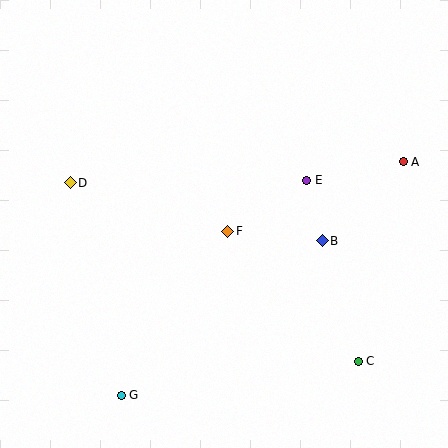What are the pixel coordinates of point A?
Point A is at (403, 162).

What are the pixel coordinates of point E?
Point E is at (307, 180).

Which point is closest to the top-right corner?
Point A is closest to the top-right corner.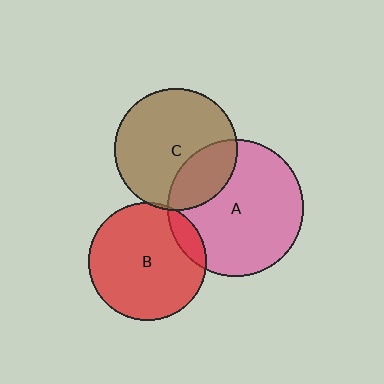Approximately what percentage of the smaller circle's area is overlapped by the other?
Approximately 25%.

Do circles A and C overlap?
Yes.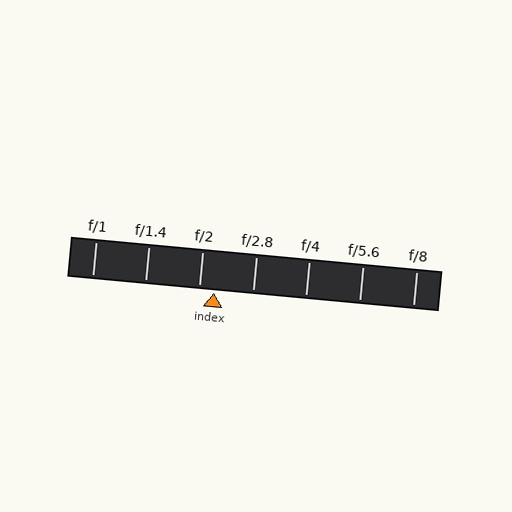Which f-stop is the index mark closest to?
The index mark is closest to f/2.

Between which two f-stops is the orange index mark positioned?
The index mark is between f/2 and f/2.8.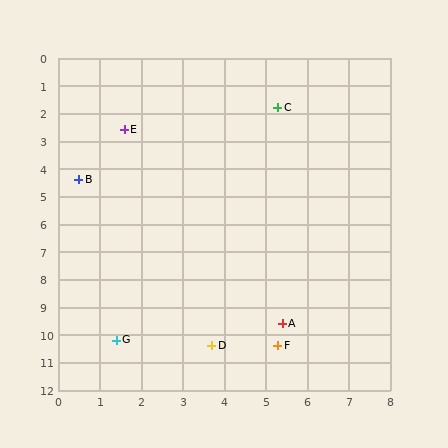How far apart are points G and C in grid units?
Points G and C are about 9.3 grid units apart.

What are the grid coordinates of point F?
Point F is at approximately (5.3, 10.4).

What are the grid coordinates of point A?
Point A is at approximately (5.4, 9.6).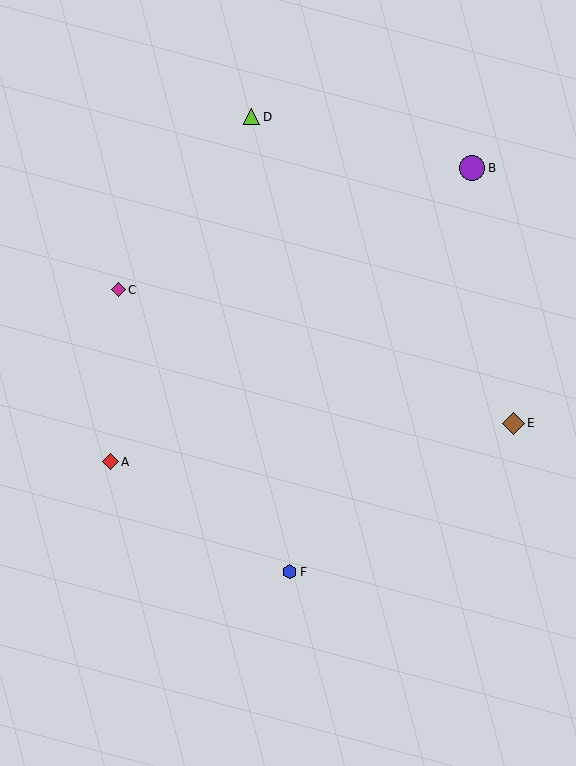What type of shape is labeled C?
Shape C is a magenta diamond.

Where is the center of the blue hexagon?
The center of the blue hexagon is at (290, 572).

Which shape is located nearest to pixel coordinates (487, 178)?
The purple circle (labeled B) at (472, 168) is nearest to that location.